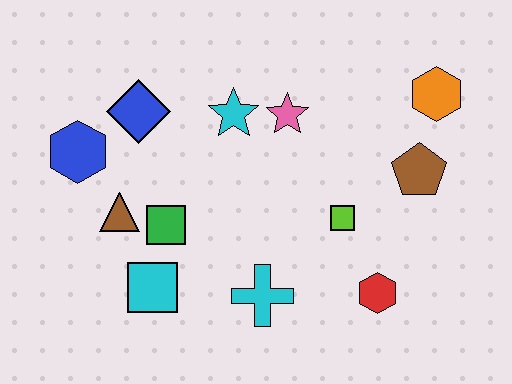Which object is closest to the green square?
The brown triangle is closest to the green square.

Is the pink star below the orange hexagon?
Yes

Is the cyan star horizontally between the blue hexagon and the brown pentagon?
Yes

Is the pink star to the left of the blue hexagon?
No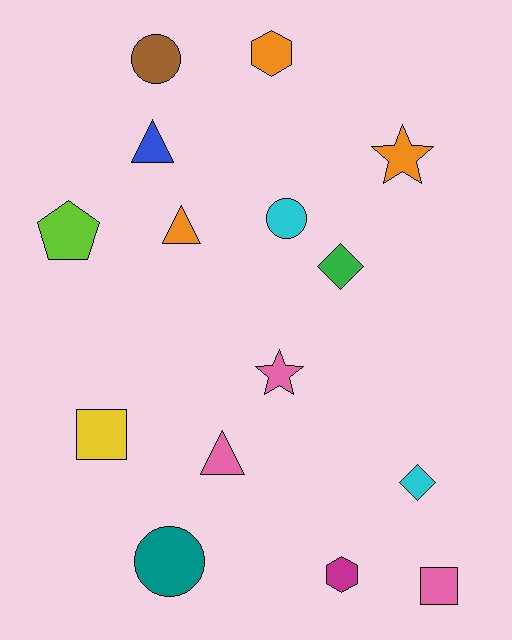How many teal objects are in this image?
There is 1 teal object.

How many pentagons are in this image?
There is 1 pentagon.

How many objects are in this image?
There are 15 objects.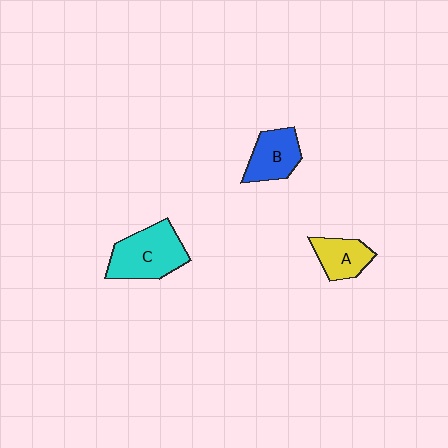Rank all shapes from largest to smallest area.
From largest to smallest: C (cyan), B (blue), A (yellow).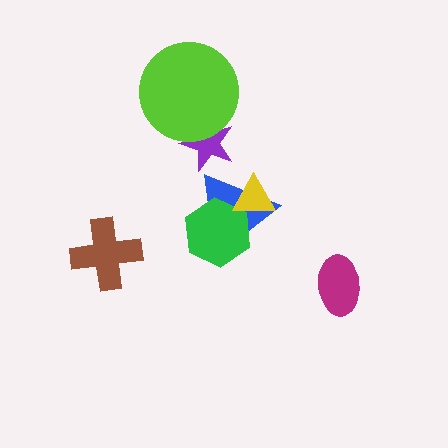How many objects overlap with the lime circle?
1 object overlaps with the lime circle.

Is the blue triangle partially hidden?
Yes, it is partially covered by another shape.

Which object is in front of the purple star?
The lime circle is in front of the purple star.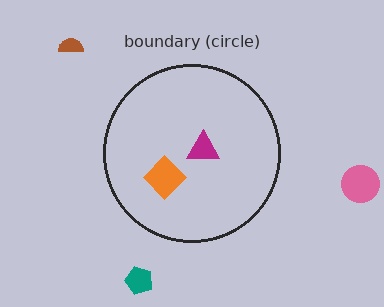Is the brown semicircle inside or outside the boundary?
Outside.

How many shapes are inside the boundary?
2 inside, 3 outside.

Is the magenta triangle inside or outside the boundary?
Inside.